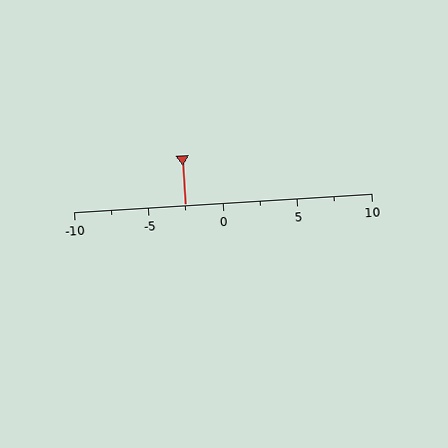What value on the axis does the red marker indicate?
The marker indicates approximately -2.5.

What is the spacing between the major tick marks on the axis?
The major ticks are spaced 5 apart.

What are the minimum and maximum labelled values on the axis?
The axis runs from -10 to 10.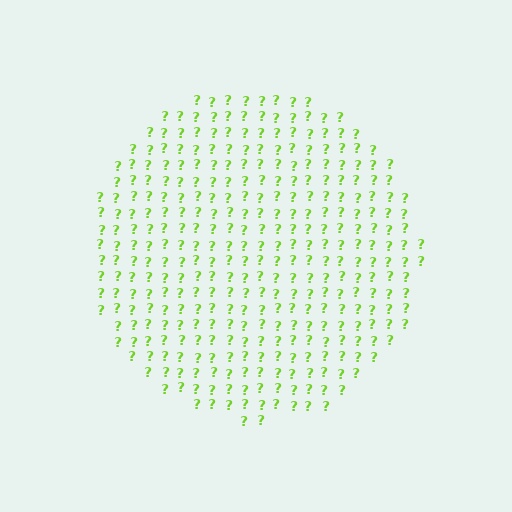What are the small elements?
The small elements are question marks.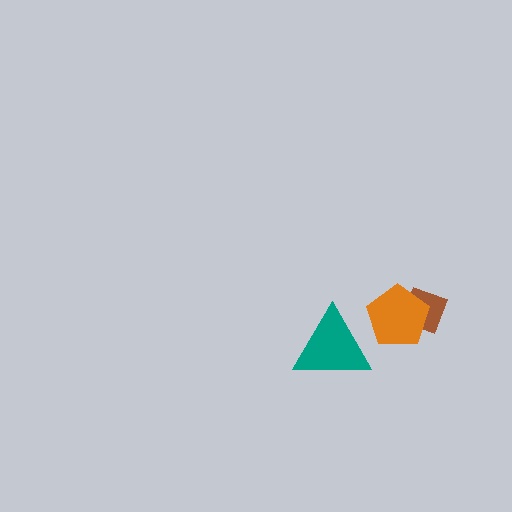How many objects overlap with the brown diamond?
1 object overlaps with the brown diamond.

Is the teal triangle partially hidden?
No, no other shape covers it.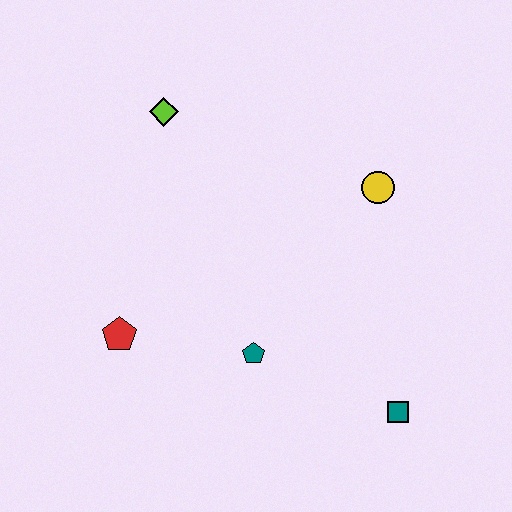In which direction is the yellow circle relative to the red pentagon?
The yellow circle is to the right of the red pentagon.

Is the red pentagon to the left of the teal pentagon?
Yes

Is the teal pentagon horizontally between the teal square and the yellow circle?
No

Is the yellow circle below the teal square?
No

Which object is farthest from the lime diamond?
The teal square is farthest from the lime diamond.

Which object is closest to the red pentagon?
The teal pentagon is closest to the red pentagon.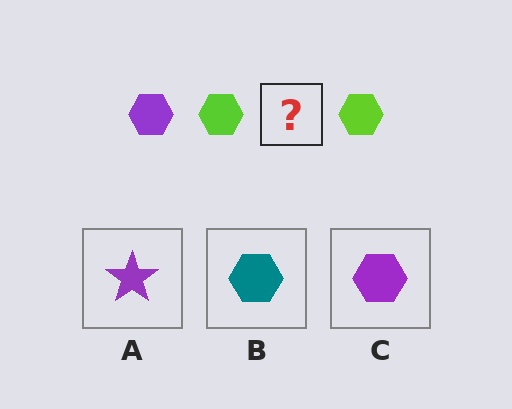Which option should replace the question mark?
Option C.